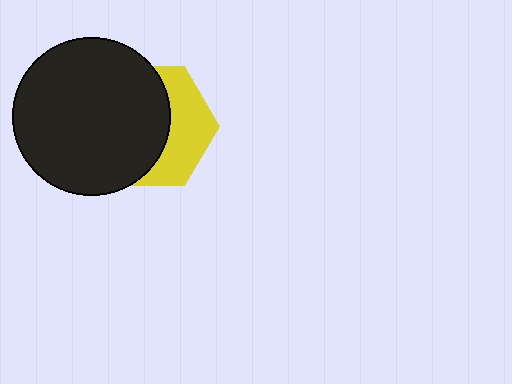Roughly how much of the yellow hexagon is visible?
A small part of it is visible (roughly 39%).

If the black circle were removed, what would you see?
You would see the complete yellow hexagon.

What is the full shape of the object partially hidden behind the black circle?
The partially hidden object is a yellow hexagon.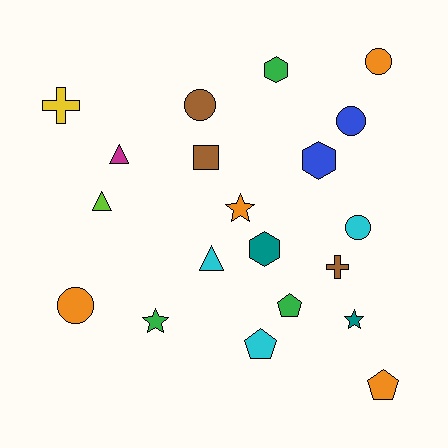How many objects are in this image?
There are 20 objects.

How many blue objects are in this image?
There are 2 blue objects.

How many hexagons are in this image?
There are 3 hexagons.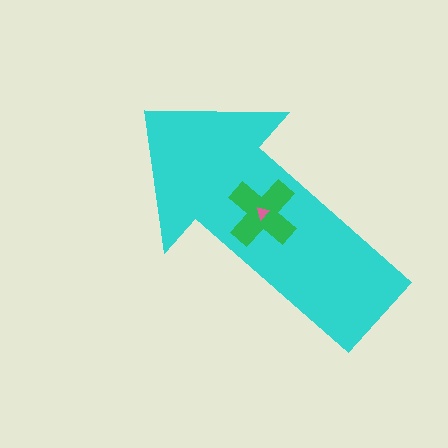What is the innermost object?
The pink triangle.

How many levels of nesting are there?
3.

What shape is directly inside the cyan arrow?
The green cross.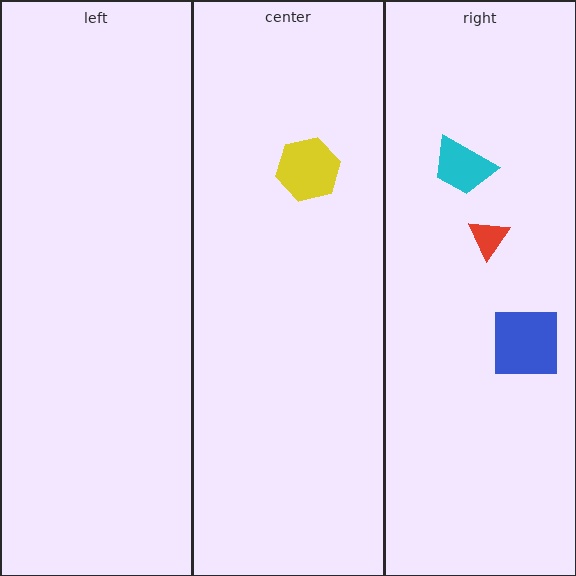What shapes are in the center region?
The yellow hexagon.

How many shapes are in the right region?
3.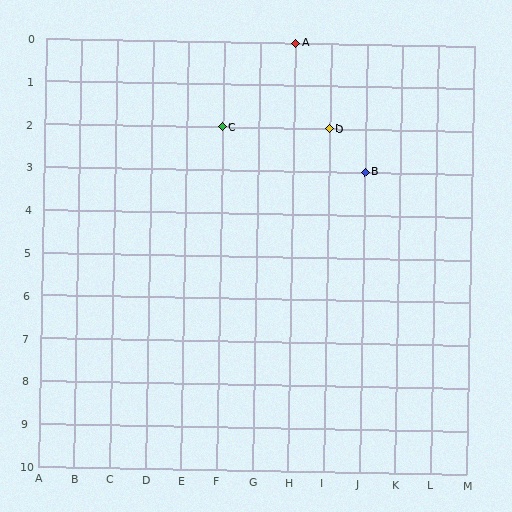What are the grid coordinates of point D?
Point D is at grid coordinates (I, 2).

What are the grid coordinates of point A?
Point A is at grid coordinates (H, 0).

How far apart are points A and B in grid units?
Points A and B are 2 columns and 3 rows apart (about 3.6 grid units diagonally).